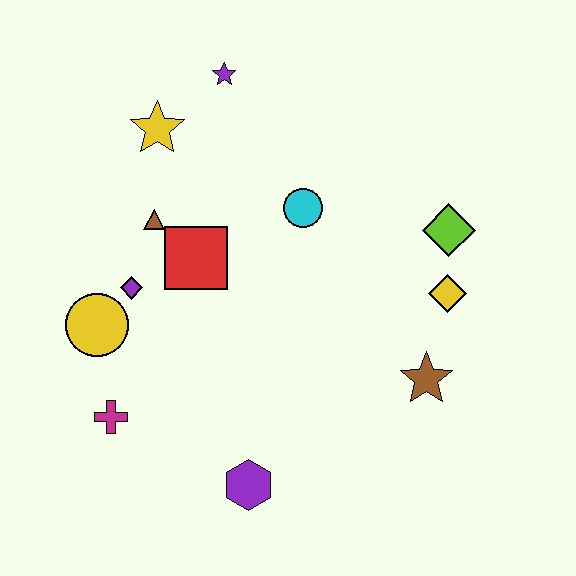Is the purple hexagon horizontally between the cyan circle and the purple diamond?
Yes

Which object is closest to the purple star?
The yellow star is closest to the purple star.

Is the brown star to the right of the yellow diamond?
No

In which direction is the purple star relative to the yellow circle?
The purple star is above the yellow circle.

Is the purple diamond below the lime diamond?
Yes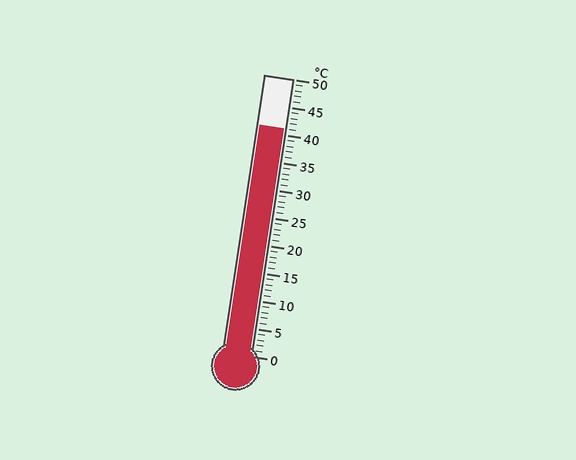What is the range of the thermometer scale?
The thermometer scale ranges from 0°C to 50°C.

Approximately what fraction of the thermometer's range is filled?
The thermometer is filled to approximately 80% of its range.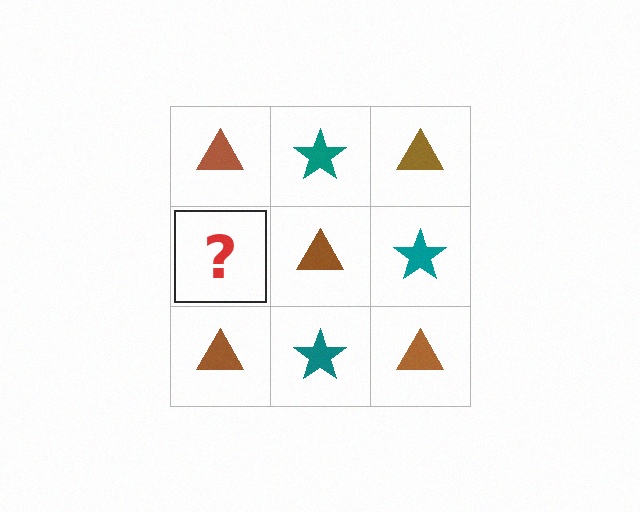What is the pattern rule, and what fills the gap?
The rule is that it alternates brown triangle and teal star in a checkerboard pattern. The gap should be filled with a teal star.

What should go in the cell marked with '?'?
The missing cell should contain a teal star.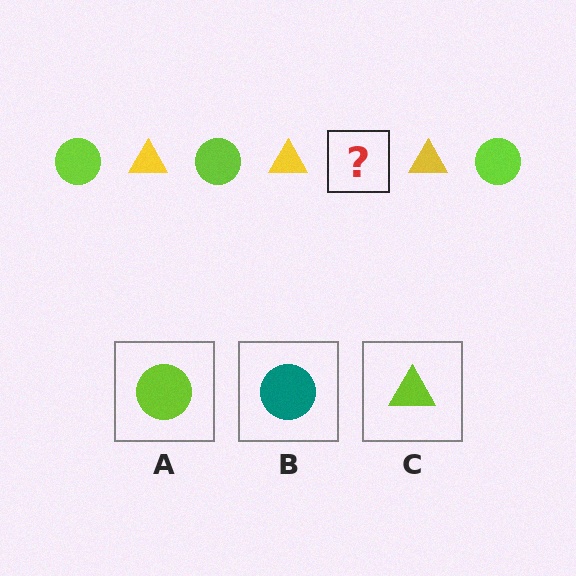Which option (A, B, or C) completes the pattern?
A.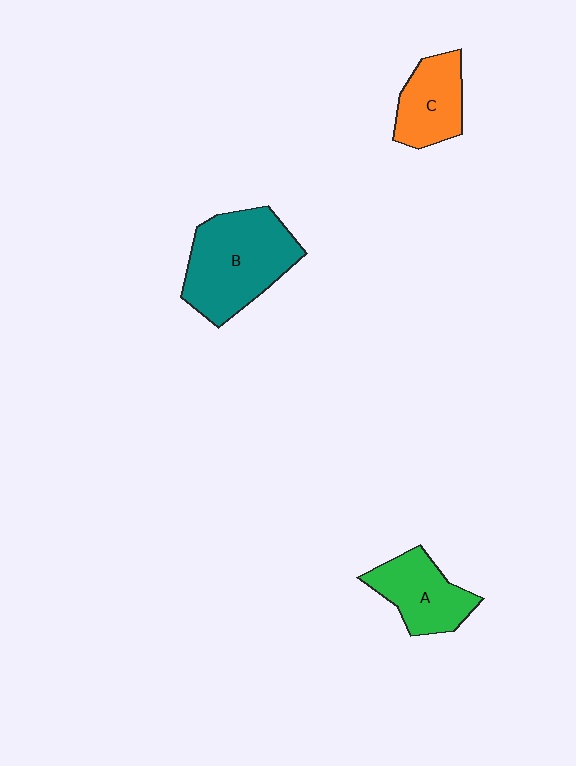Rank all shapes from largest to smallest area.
From largest to smallest: B (teal), A (green), C (orange).